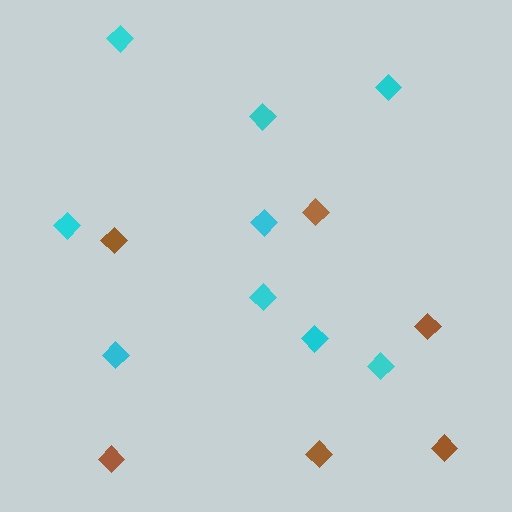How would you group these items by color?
There are 2 groups: one group of cyan diamonds (9) and one group of brown diamonds (6).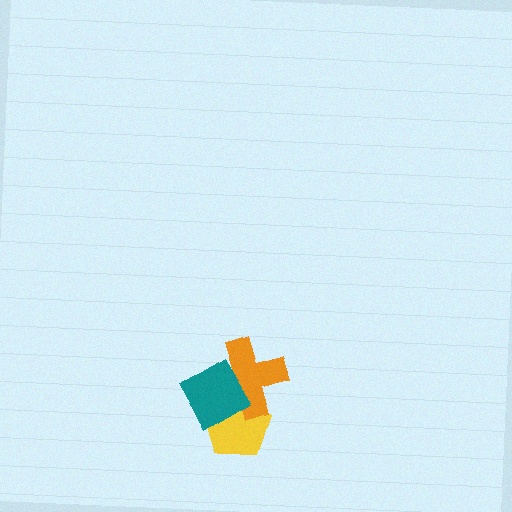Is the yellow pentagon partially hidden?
Yes, it is partially covered by another shape.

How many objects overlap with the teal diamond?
2 objects overlap with the teal diamond.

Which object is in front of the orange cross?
The teal diamond is in front of the orange cross.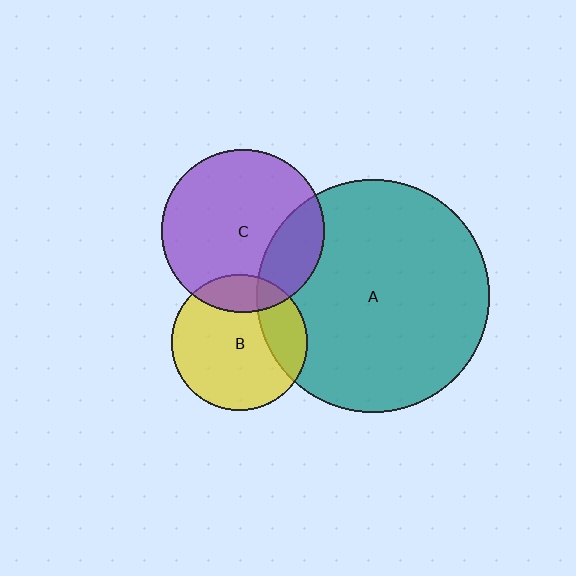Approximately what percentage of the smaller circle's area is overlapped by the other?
Approximately 15%.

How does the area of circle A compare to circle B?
Approximately 2.9 times.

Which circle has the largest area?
Circle A (teal).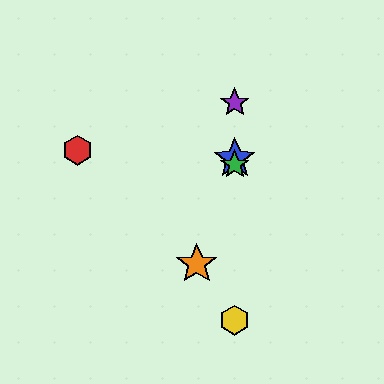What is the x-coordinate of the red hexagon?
The red hexagon is at x≈78.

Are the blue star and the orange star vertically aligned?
No, the blue star is at x≈235 and the orange star is at x≈197.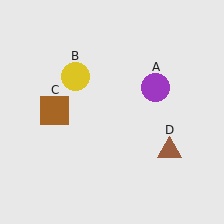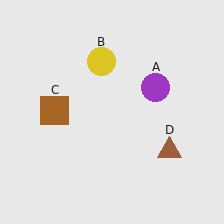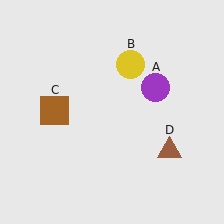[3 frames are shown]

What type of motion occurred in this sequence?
The yellow circle (object B) rotated clockwise around the center of the scene.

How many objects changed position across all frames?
1 object changed position: yellow circle (object B).